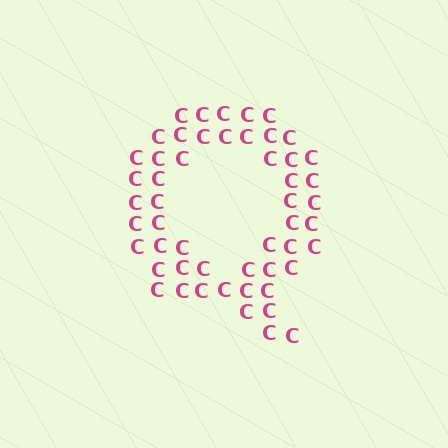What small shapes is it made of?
It is made of small letter C's.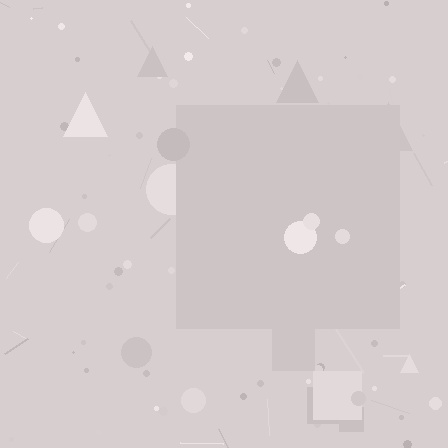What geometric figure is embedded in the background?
A square is embedded in the background.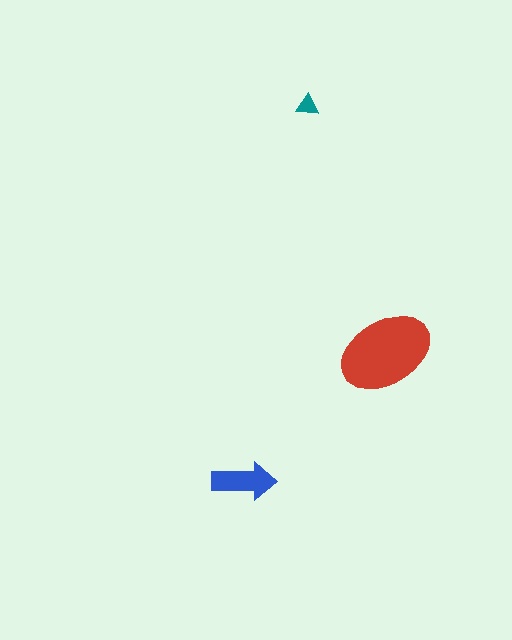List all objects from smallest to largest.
The teal triangle, the blue arrow, the red ellipse.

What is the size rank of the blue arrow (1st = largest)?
2nd.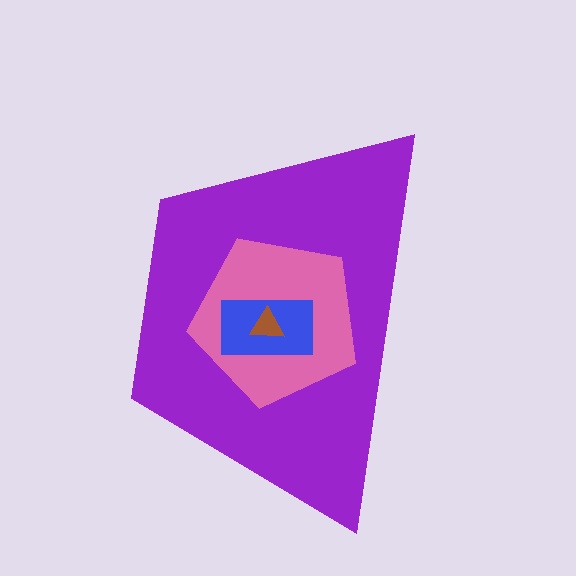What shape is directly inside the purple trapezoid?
The pink pentagon.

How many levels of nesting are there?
4.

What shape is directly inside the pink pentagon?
The blue rectangle.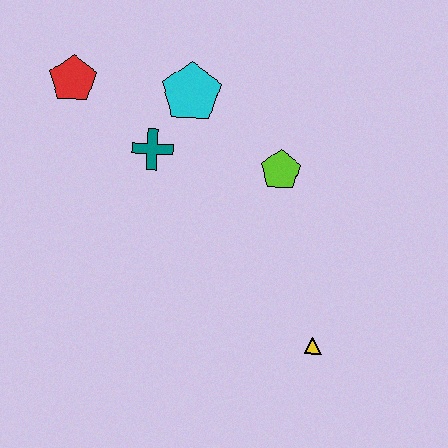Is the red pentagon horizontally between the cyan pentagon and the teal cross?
No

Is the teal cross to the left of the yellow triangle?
Yes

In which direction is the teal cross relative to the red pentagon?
The teal cross is to the right of the red pentagon.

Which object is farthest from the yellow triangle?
The red pentagon is farthest from the yellow triangle.